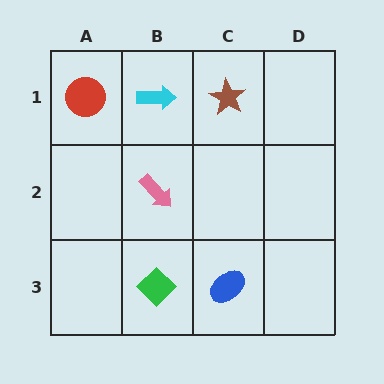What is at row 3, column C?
A blue ellipse.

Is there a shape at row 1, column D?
No, that cell is empty.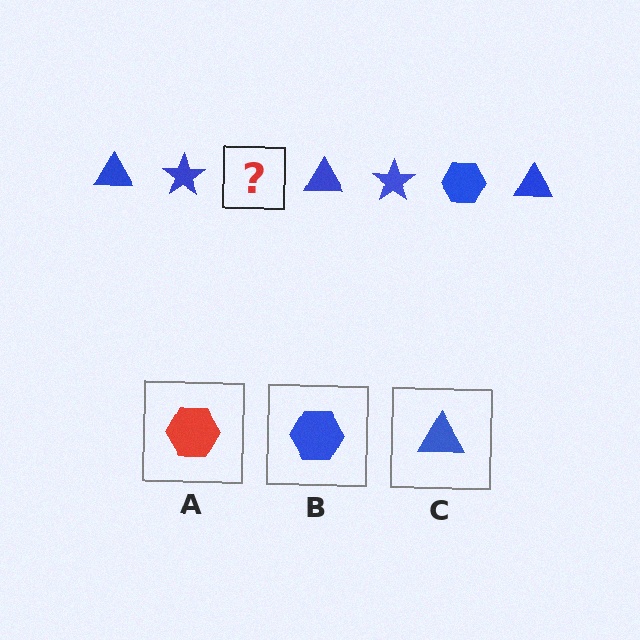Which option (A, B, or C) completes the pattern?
B.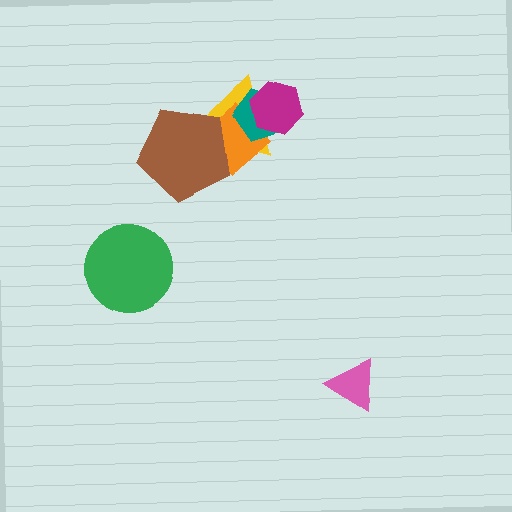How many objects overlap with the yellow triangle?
4 objects overlap with the yellow triangle.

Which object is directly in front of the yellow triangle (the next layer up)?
The orange diamond is directly in front of the yellow triangle.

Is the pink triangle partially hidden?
No, no other shape covers it.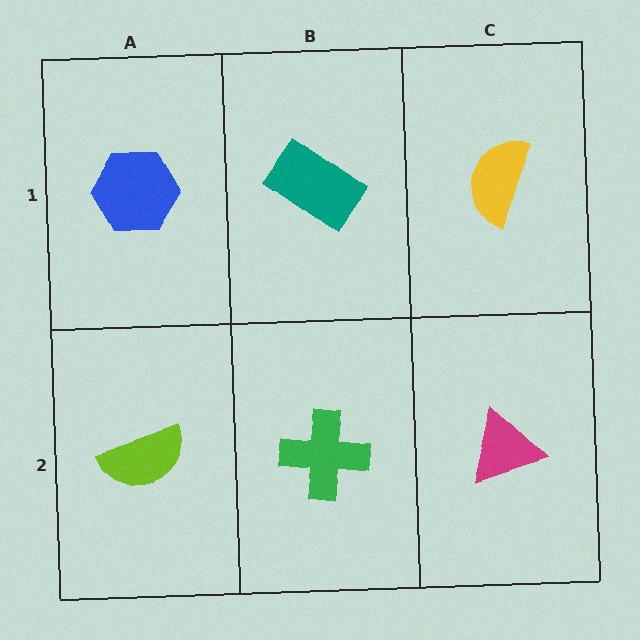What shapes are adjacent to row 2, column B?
A teal rectangle (row 1, column B), a lime semicircle (row 2, column A), a magenta triangle (row 2, column C).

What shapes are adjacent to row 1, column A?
A lime semicircle (row 2, column A), a teal rectangle (row 1, column B).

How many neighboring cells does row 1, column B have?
3.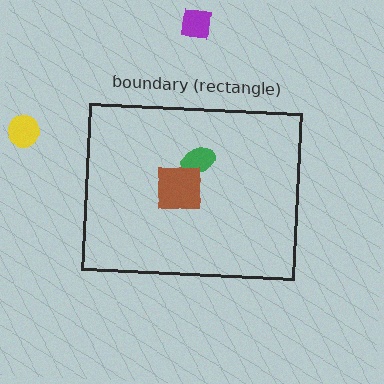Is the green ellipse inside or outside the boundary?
Inside.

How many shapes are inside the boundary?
2 inside, 2 outside.